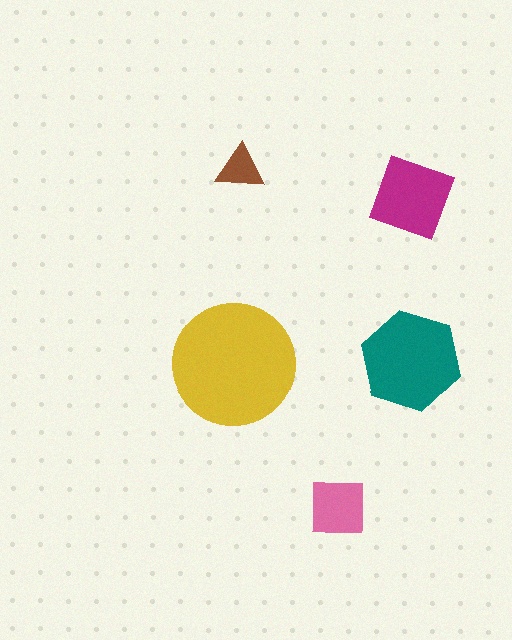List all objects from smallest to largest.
The brown triangle, the pink square, the magenta diamond, the teal hexagon, the yellow circle.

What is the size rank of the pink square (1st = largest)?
4th.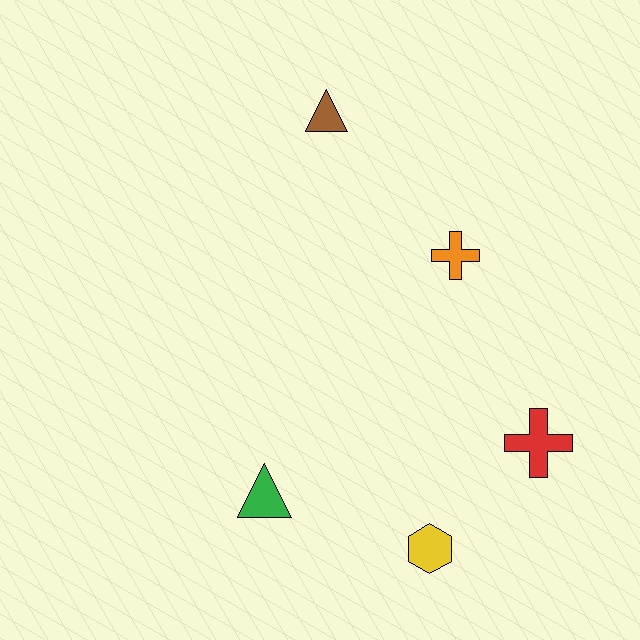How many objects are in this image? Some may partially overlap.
There are 5 objects.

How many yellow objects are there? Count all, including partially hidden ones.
There is 1 yellow object.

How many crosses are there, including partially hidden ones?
There are 2 crosses.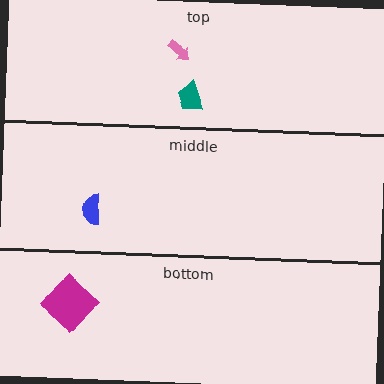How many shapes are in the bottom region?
1.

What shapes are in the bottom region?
The magenta diamond.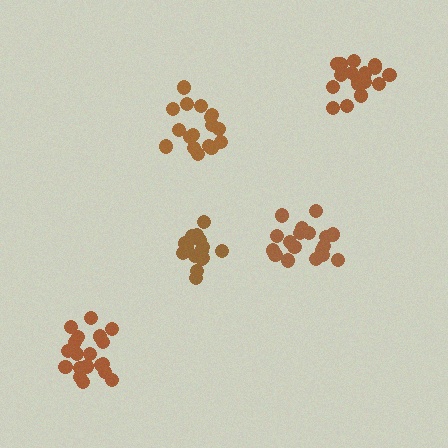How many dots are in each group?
Group 1: 17 dots, Group 2: 18 dots, Group 3: 17 dots, Group 4: 21 dots, Group 5: 17 dots (90 total).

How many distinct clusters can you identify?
There are 5 distinct clusters.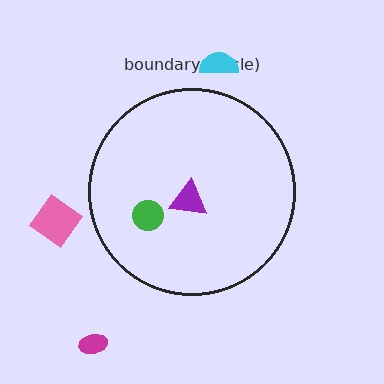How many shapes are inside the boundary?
2 inside, 3 outside.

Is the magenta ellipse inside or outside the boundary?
Outside.